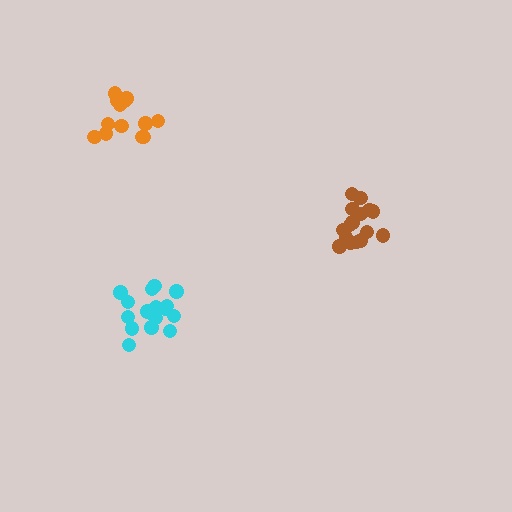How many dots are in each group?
Group 1: 16 dots, Group 2: 14 dots, Group 3: 16 dots (46 total).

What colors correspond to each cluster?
The clusters are colored: cyan, orange, brown.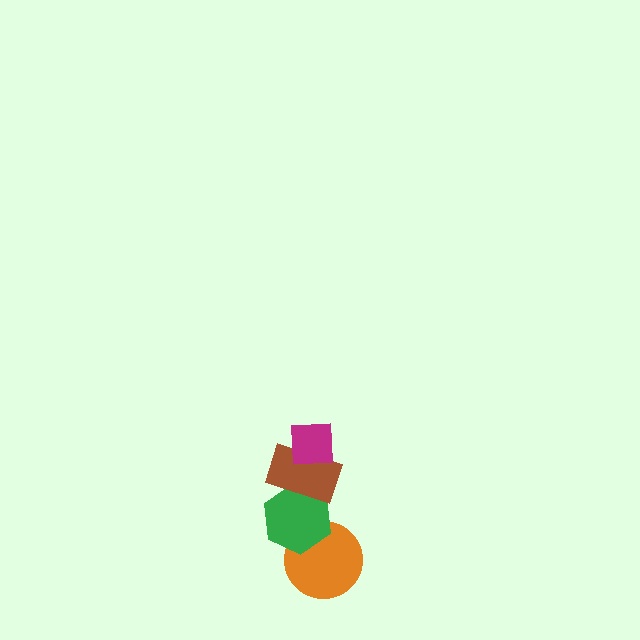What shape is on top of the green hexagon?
The brown rectangle is on top of the green hexagon.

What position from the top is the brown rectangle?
The brown rectangle is 2nd from the top.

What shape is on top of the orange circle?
The green hexagon is on top of the orange circle.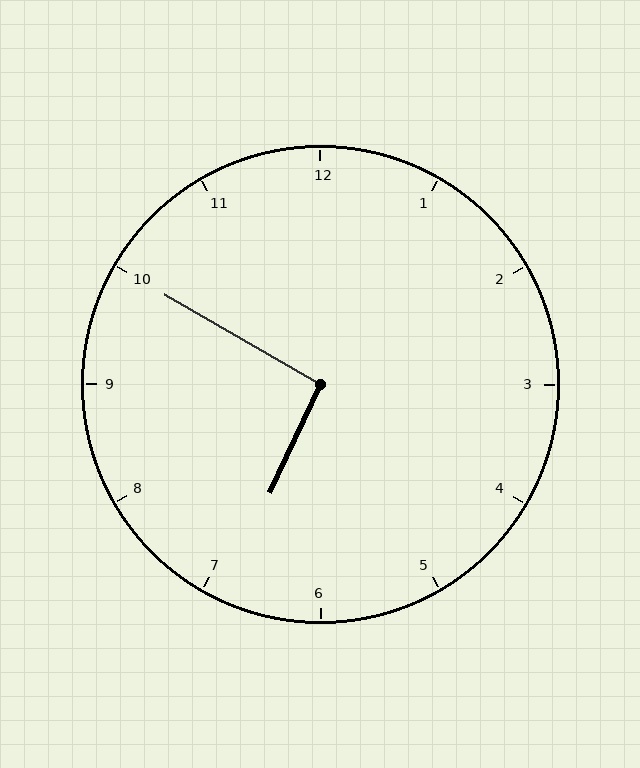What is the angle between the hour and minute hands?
Approximately 95 degrees.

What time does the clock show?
6:50.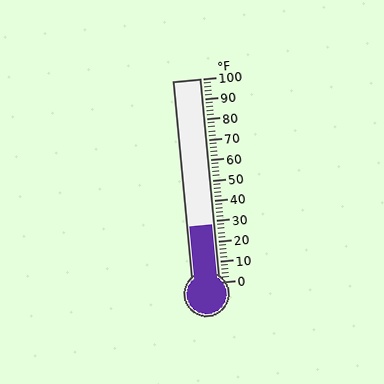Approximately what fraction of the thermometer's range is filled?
The thermometer is filled to approximately 30% of its range.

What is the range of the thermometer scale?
The thermometer scale ranges from 0°F to 100°F.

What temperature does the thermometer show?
The thermometer shows approximately 28°F.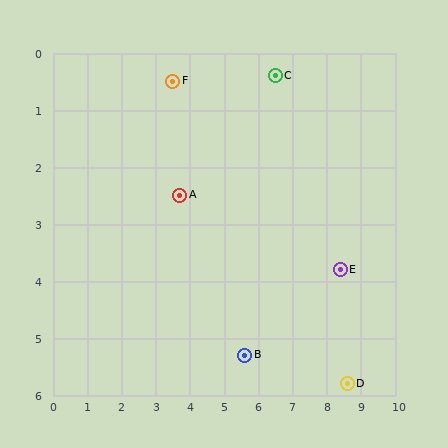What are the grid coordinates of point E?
Point E is at approximately (8.4, 3.8).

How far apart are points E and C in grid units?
Points E and C are about 3.9 grid units apart.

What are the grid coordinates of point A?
Point A is at approximately (3.7, 2.5).